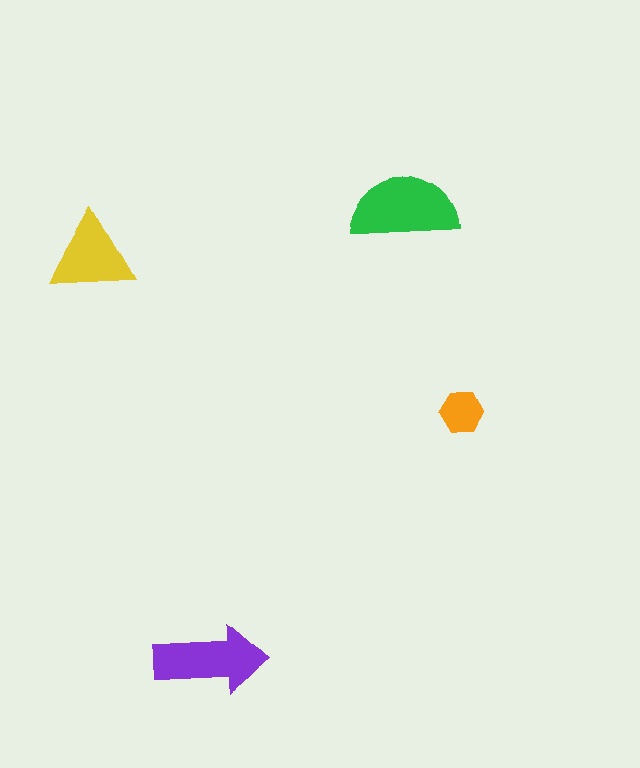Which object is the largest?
The green semicircle.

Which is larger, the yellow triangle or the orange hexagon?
The yellow triangle.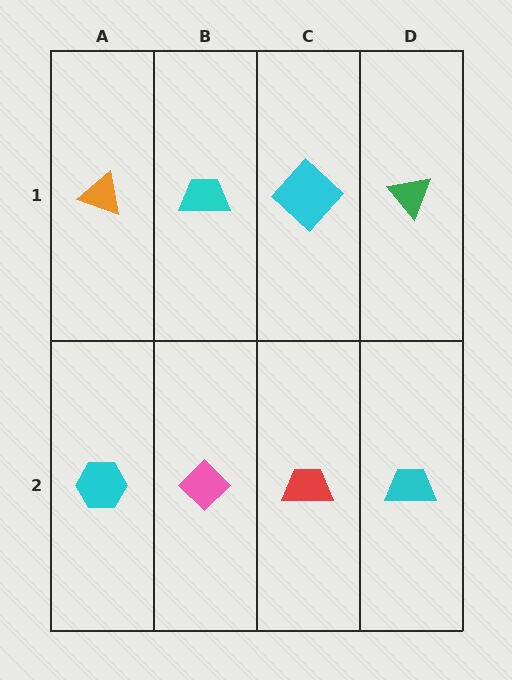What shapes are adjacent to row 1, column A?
A cyan hexagon (row 2, column A), a cyan trapezoid (row 1, column B).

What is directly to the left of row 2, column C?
A pink diamond.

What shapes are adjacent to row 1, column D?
A cyan trapezoid (row 2, column D), a cyan diamond (row 1, column C).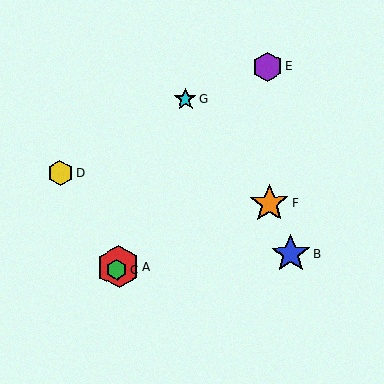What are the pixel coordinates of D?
Object D is at (60, 173).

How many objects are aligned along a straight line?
3 objects (A, C, G) are aligned along a straight line.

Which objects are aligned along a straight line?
Objects A, C, G are aligned along a straight line.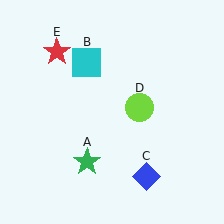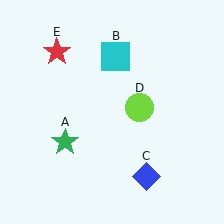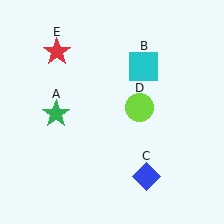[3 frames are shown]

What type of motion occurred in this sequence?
The green star (object A), cyan square (object B) rotated clockwise around the center of the scene.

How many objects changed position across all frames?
2 objects changed position: green star (object A), cyan square (object B).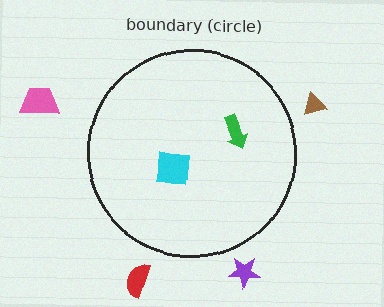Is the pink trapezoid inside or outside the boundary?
Outside.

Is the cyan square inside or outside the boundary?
Inside.